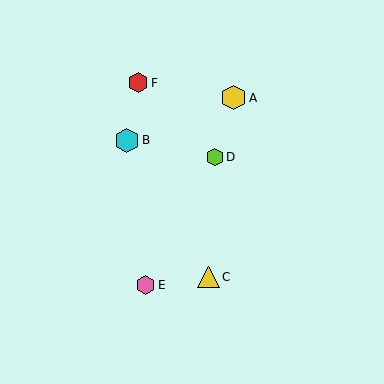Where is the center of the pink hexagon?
The center of the pink hexagon is at (146, 285).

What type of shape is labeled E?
Shape E is a pink hexagon.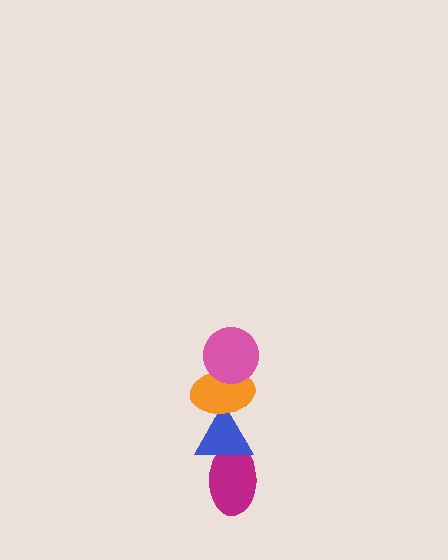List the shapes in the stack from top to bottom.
From top to bottom: the pink circle, the orange ellipse, the blue triangle, the magenta ellipse.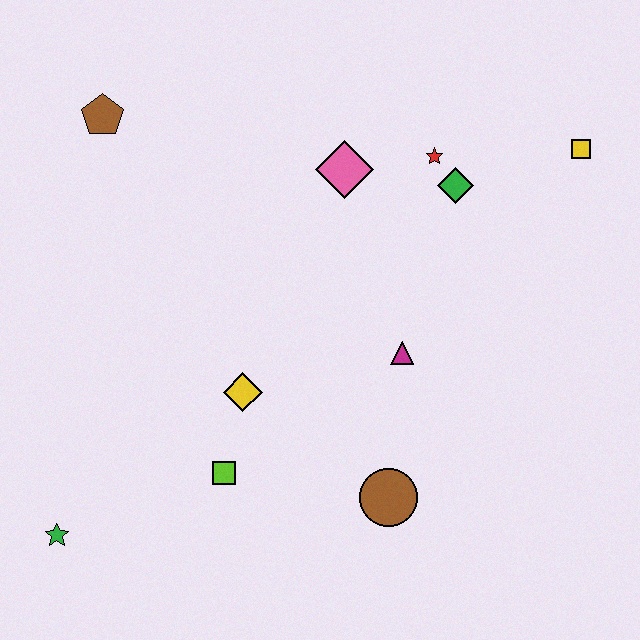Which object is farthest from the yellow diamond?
The yellow square is farthest from the yellow diamond.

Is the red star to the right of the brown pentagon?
Yes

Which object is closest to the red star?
The green diamond is closest to the red star.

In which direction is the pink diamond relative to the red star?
The pink diamond is to the left of the red star.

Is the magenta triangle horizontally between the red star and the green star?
Yes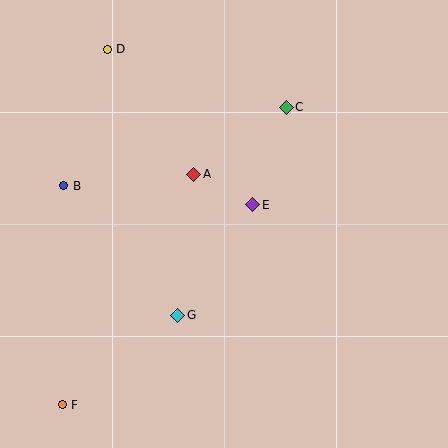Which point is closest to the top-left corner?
Point D is closest to the top-left corner.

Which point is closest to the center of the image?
Point E at (253, 205) is closest to the center.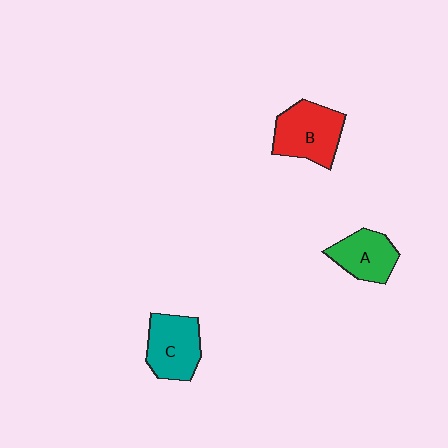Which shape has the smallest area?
Shape A (green).